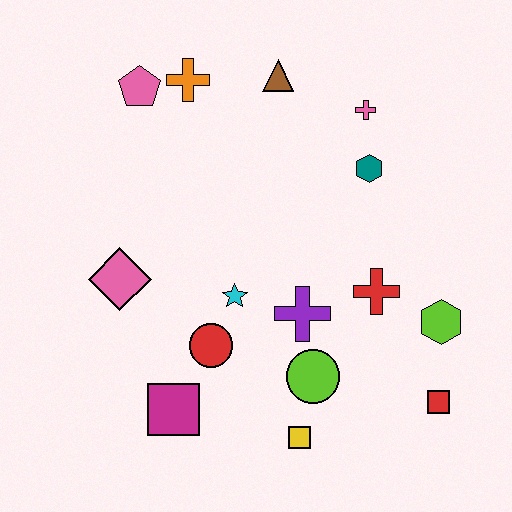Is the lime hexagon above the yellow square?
Yes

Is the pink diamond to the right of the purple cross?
No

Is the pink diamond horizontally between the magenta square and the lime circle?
No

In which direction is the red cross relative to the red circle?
The red cross is to the right of the red circle.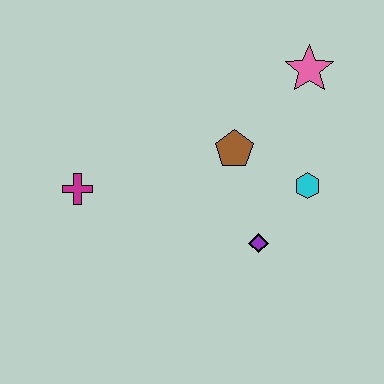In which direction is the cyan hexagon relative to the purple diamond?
The cyan hexagon is above the purple diamond.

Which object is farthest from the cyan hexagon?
The magenta cross is farthest from the cyan hexagon.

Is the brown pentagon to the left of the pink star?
Yes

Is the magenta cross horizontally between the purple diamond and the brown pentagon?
No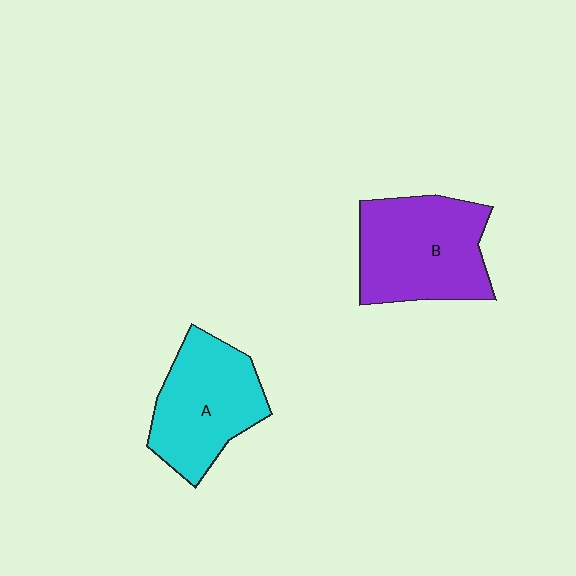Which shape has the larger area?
Shape B (purple).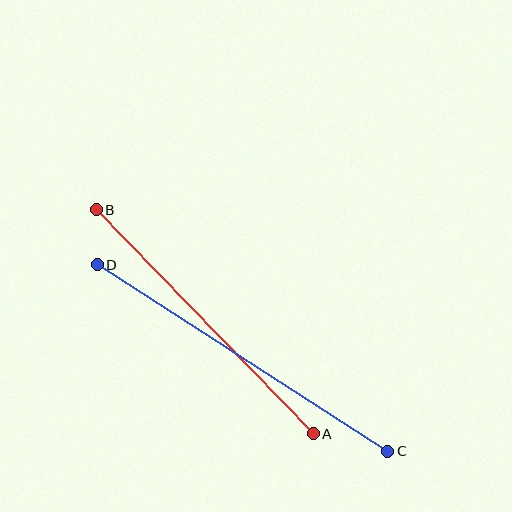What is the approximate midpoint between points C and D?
The midpoint is at approximately (242, 358) pixels.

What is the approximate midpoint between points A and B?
The midpoint is at approximately (205, 322) pixels.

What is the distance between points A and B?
The distance is approximately 312 pixels.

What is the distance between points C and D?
The distance is approximately 345 pixels.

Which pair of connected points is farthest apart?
Points C and D are farthest apart.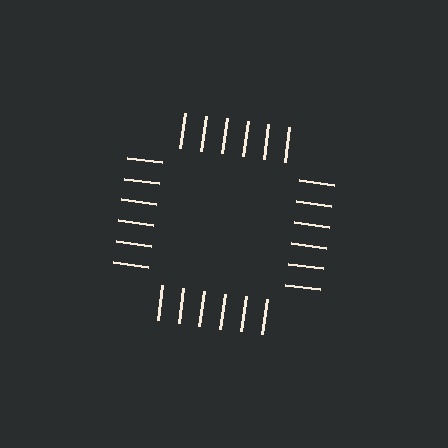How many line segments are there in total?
24 — 6 along each of the 4 edges.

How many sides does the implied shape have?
4 sides — the line-ends trace a square.